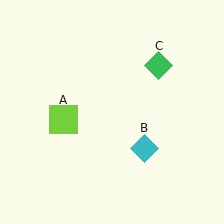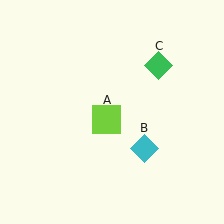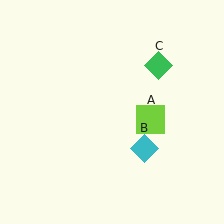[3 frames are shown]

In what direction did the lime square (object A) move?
The lime square (object A) moved right.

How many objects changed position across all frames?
1 object changed position: lime square (object A).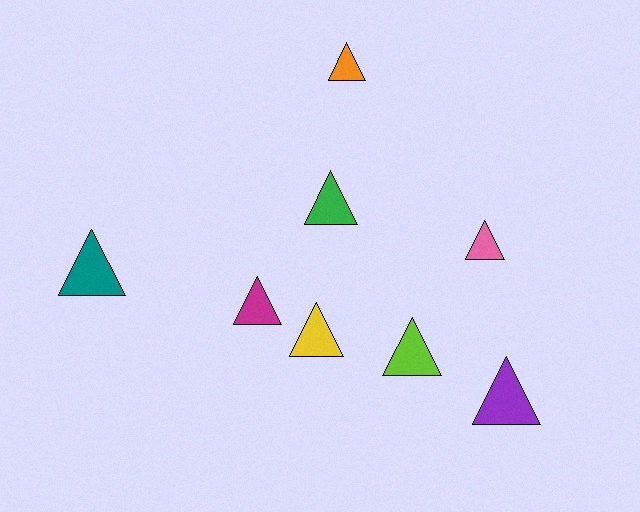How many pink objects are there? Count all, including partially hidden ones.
There is 1 pink object.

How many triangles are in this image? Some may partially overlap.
There are 8 triangles.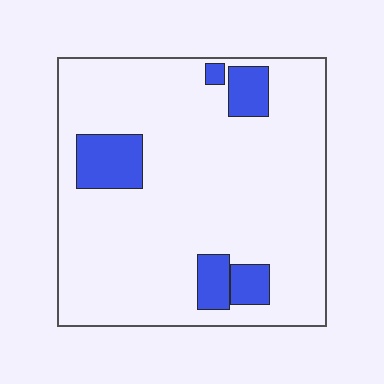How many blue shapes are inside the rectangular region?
5.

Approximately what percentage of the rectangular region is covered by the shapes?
Approximately 15%.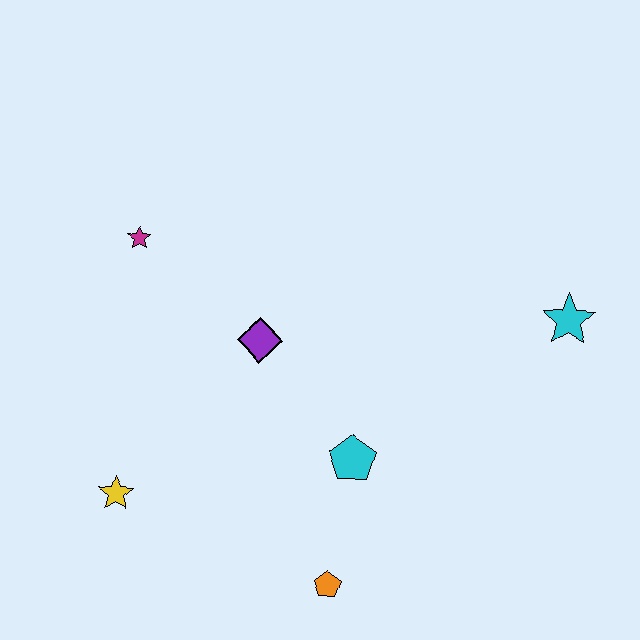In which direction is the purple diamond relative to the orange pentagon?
The purple diamond is above the orange pentagon.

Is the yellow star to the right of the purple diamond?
No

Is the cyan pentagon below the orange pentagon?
No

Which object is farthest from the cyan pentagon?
The magenta star is farthest from the cyan pentagon.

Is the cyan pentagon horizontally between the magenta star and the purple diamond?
No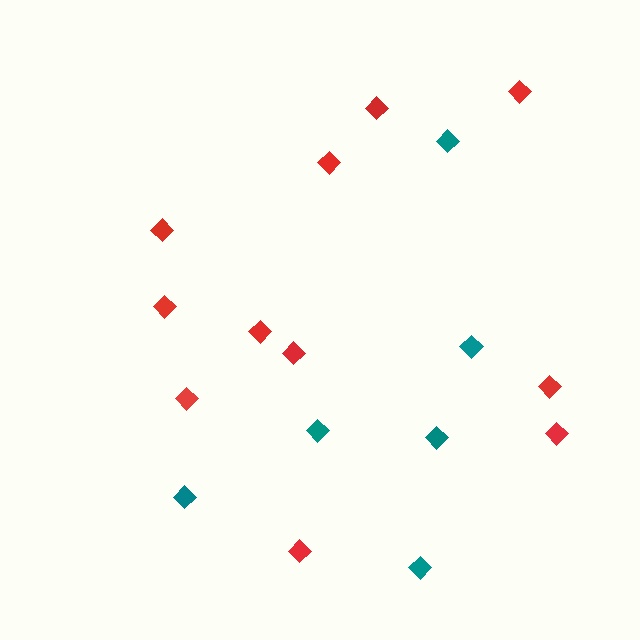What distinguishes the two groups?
There are 2 groups: one group of teal diamonds (6) and one group of red diamonds (11).